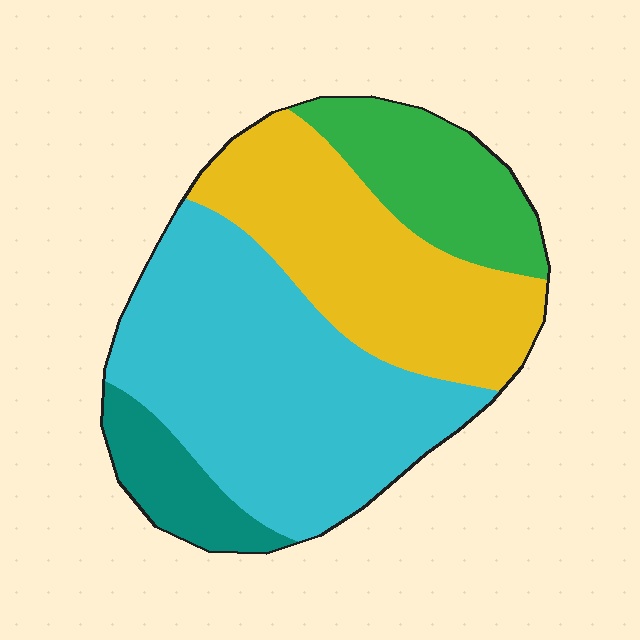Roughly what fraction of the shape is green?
Green takes up about one sixth (1/6) of the shape.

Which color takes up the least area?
Teal, at roughly 10%.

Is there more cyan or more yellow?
Cyan.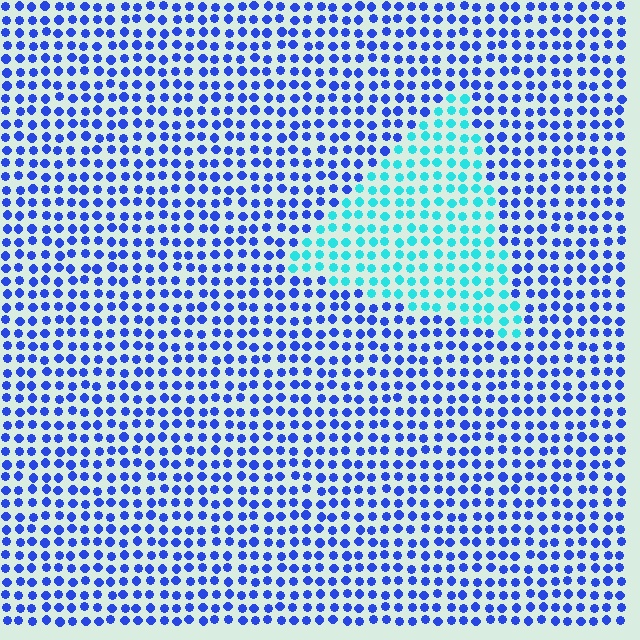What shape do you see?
I see a triangle.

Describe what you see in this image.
The image is filled with small blue elements in a uniform arrangement. A triangle-shaped region is visible where the elements are tinted to a slightly different hue, forming a subtle color boundary.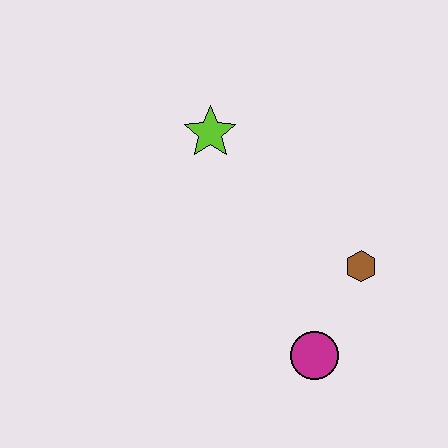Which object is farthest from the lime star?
The magenta circle is farthest from the lime star.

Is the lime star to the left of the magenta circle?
Yes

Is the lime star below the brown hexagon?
No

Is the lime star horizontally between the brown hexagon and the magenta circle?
No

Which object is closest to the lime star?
The brown hexagon is closest to the lime star.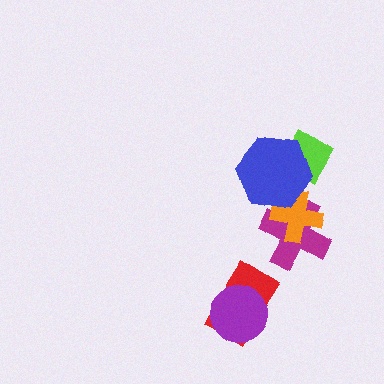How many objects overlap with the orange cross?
2 objects overlap with the orange cross.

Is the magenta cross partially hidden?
Yes, it is partially covered by another shape.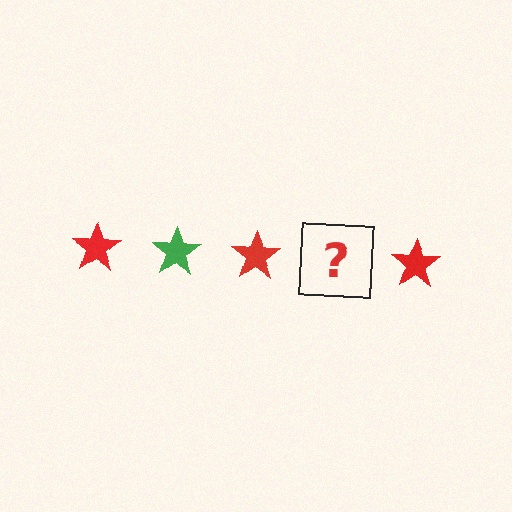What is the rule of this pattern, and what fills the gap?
The rule is that the pattern cycles through red, green stars. The gap should be filled with a green star.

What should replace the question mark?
The question mark should be replaced with a green star.